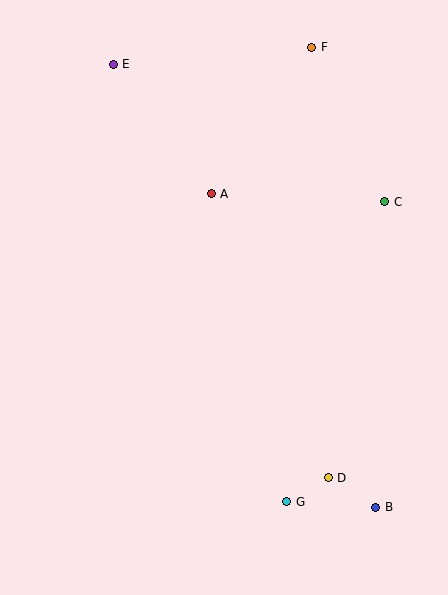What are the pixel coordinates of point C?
Point C is at (384, 202).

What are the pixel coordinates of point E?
Point E is at (113, 64).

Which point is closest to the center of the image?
Point A at (211, 194) is closest to the center.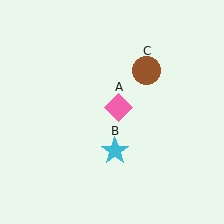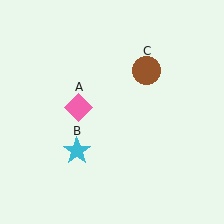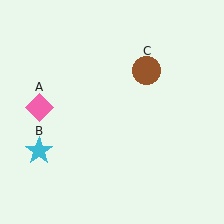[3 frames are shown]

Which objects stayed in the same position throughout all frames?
Brown circle (object C) remained stationary.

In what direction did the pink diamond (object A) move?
The pink diamond (object A) moved left.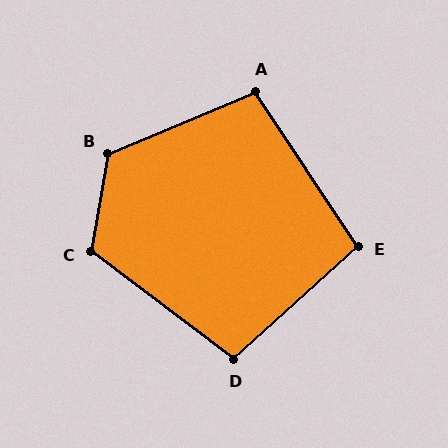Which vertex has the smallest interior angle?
E, at approximately 99 degrees.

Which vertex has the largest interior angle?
B, at approximately 122 degrees.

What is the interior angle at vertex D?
Approximately 101 degrees (obtuse).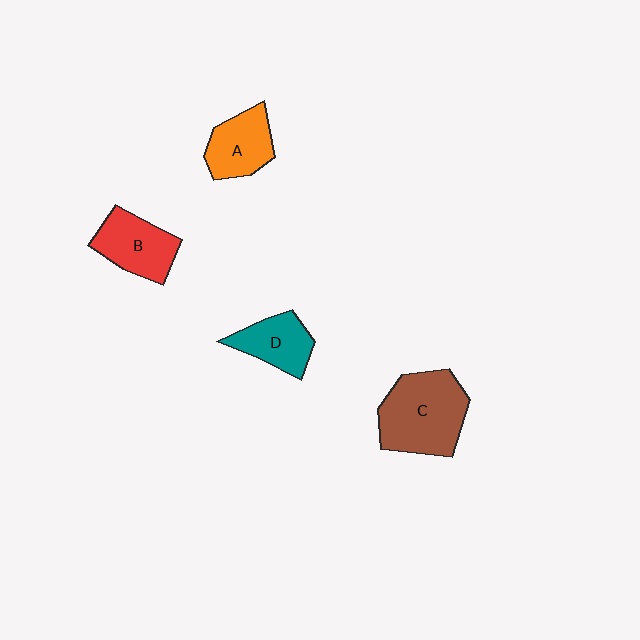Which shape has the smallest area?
Shape D (teal).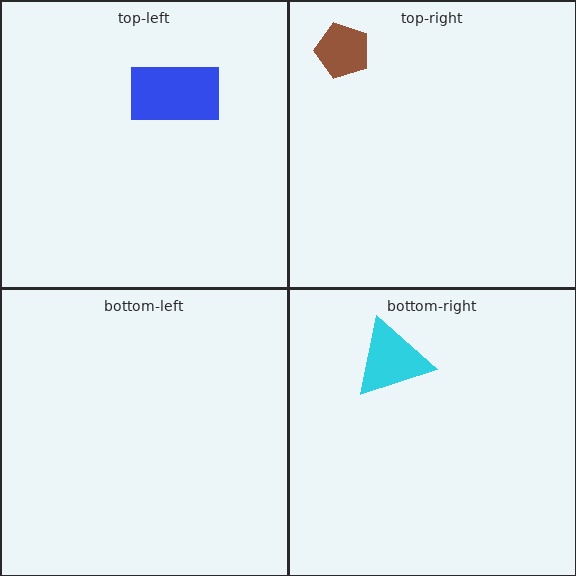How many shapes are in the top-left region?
1.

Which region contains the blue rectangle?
The top-left region.